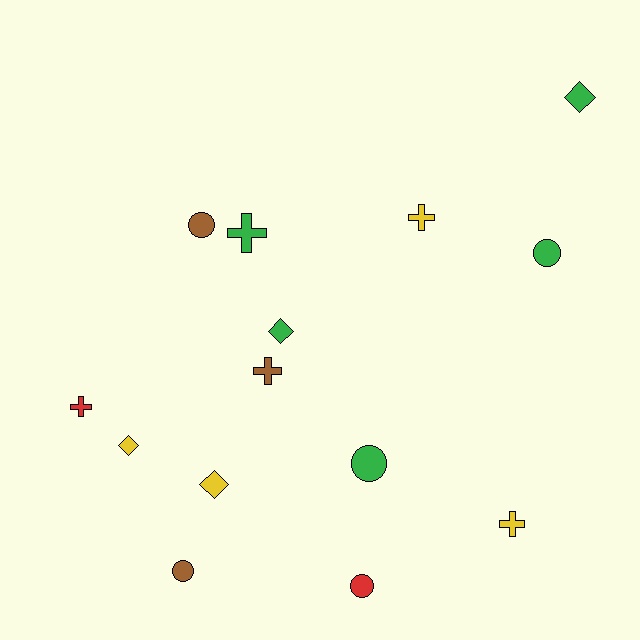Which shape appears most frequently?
Circle, with 5 objects.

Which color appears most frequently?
Green, with 5 objects.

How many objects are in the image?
There are 14 objects.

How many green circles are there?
There are 2 green circles.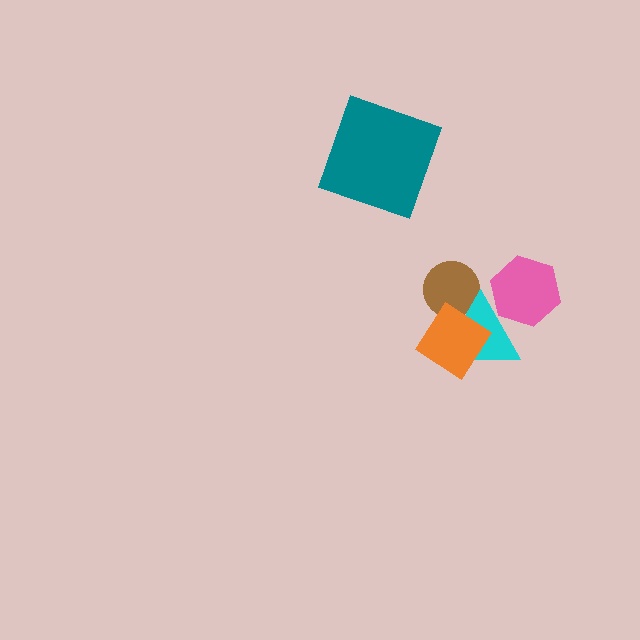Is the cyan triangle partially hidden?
Yes, it is partially covered by another shape.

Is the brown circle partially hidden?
Yes, it is partially covered by another shape.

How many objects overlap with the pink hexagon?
1 object overlaps with the pink hexagon.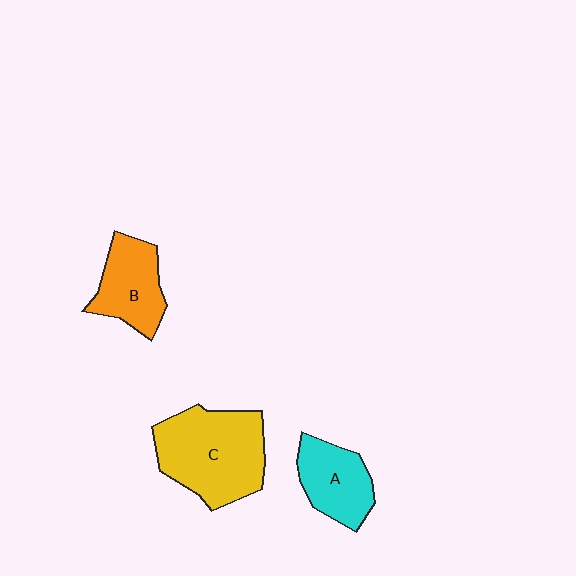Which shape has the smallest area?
Shape A (cyan).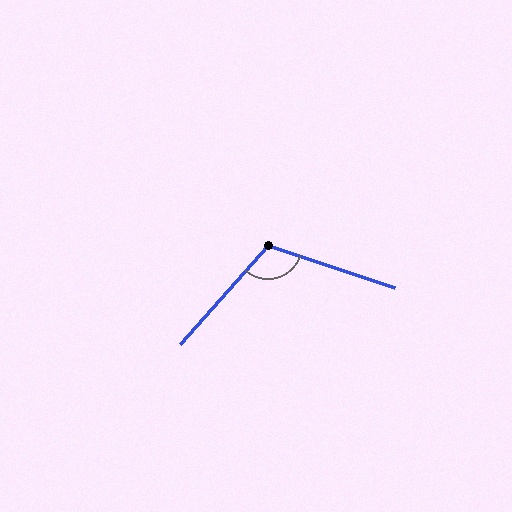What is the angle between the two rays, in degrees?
Approximately 113 degrees.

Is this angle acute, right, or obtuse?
It is obtuse.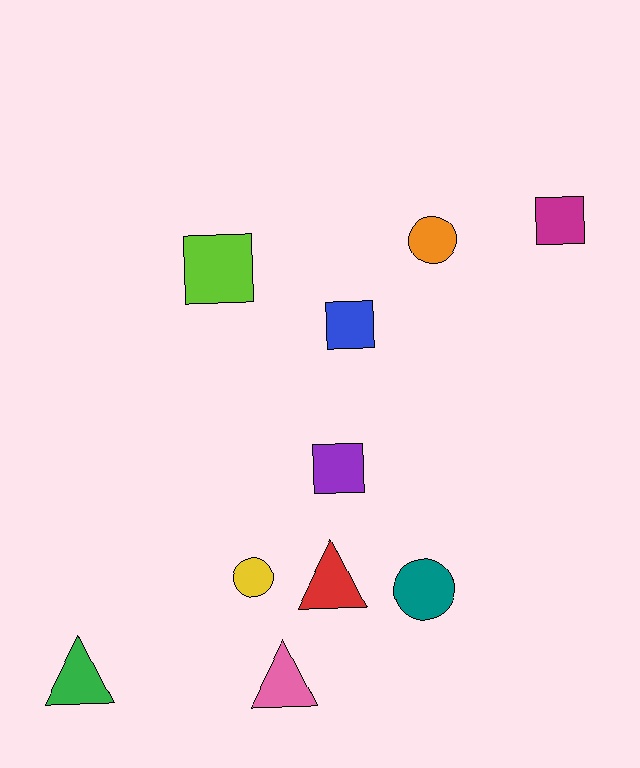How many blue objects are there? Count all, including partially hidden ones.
There is 1 blue object.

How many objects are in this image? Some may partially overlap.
There are 10 objects.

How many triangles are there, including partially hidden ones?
There are 3 triangles.